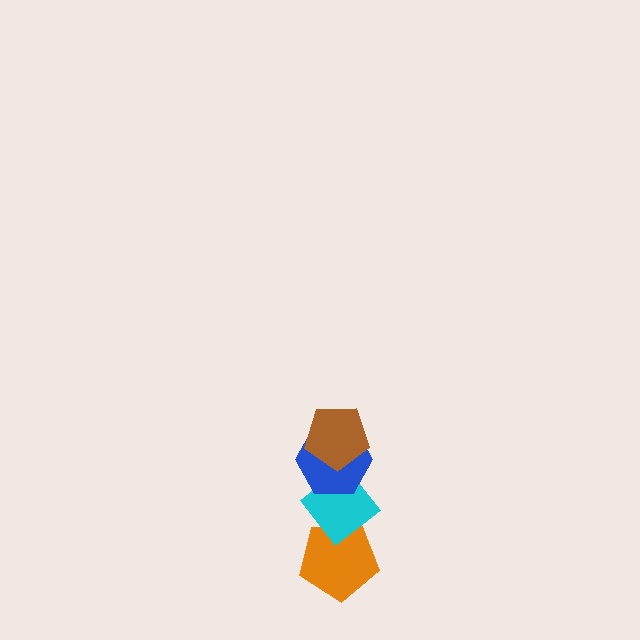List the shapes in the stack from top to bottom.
From top to bottom: the brown pentagon, the blue hexagon, the cyan diamond, the orange pentagon.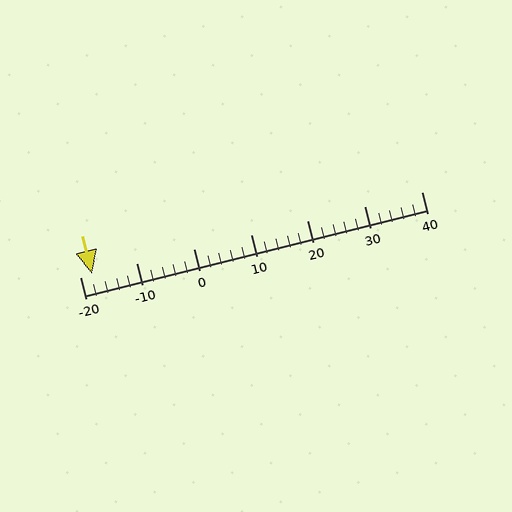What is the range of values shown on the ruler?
The ruler shows values from -20 to 40.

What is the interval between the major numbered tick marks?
The major tick marks are spaced 10 units apart.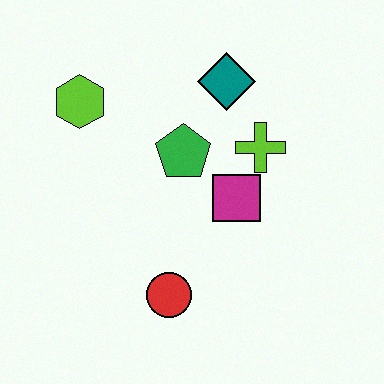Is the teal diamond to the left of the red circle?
No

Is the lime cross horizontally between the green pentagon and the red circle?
No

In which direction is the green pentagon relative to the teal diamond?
The green pentagon is below the teal diamond.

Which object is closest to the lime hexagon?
The green pentagon is closest to the lime hexagon.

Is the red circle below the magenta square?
Yes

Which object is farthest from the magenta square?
The lime hexagon is farthest from the magenta square.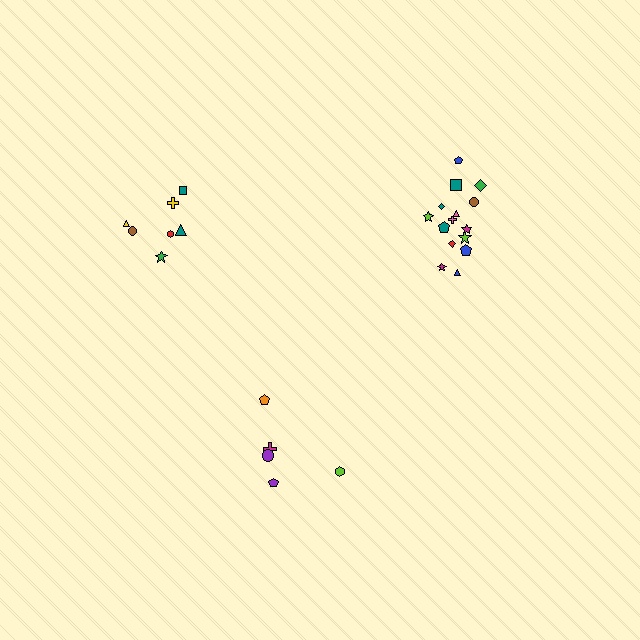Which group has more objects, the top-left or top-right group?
The top-right group.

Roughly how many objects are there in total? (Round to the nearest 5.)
Roughly 25 objects in total.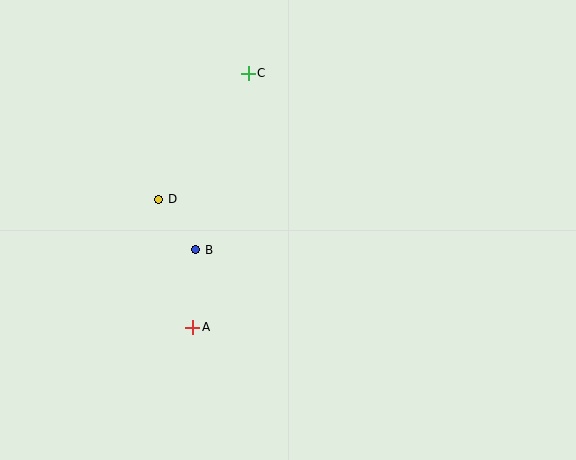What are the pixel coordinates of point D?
Point D is at (159, 199).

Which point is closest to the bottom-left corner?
Point A is closest to the bottom-left corner.